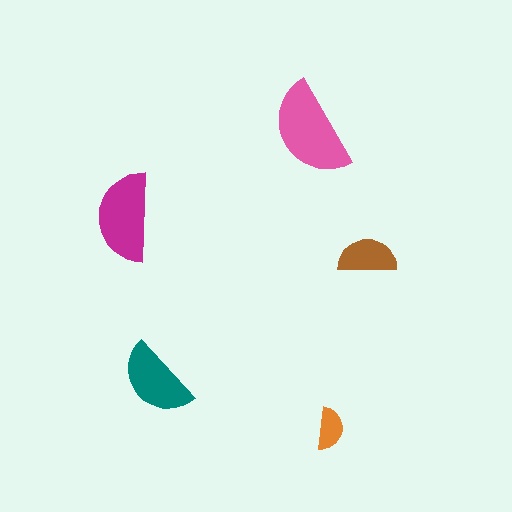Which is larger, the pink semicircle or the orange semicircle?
The pink one.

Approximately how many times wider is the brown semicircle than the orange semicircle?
About 1.5 times wider.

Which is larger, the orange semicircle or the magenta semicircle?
The magenta one.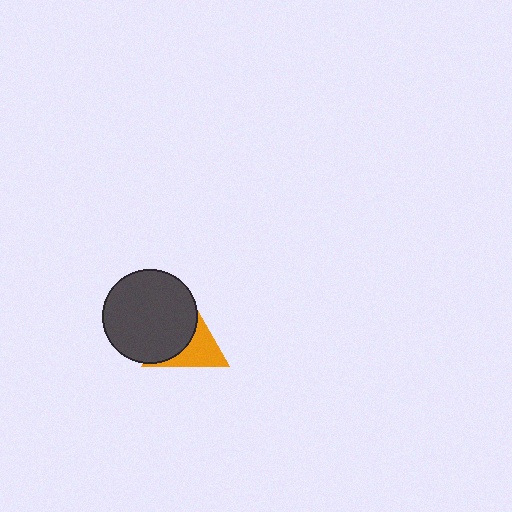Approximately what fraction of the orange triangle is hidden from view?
Roughly 54% of the orange triangle is hidden behind the dark gray circle.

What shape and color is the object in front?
The object in front is a dark gray circle.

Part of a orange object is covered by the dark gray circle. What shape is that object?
It is a triangle.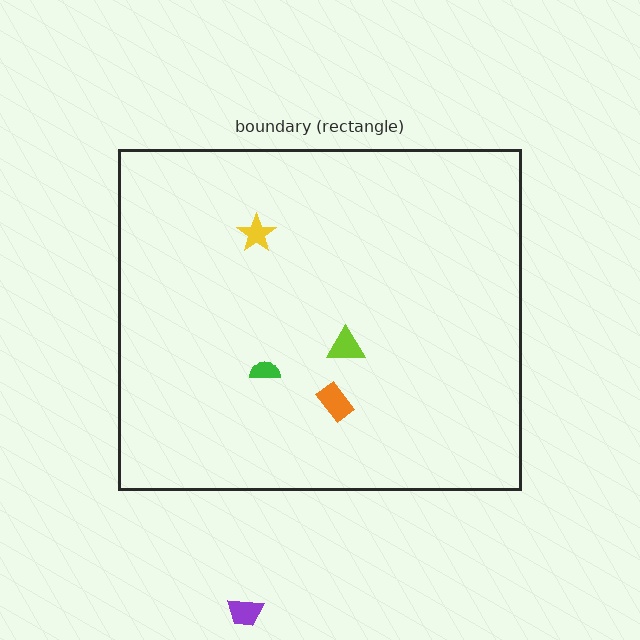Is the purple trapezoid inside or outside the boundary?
Outside.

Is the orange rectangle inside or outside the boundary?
Inside.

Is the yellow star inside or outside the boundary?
Inside.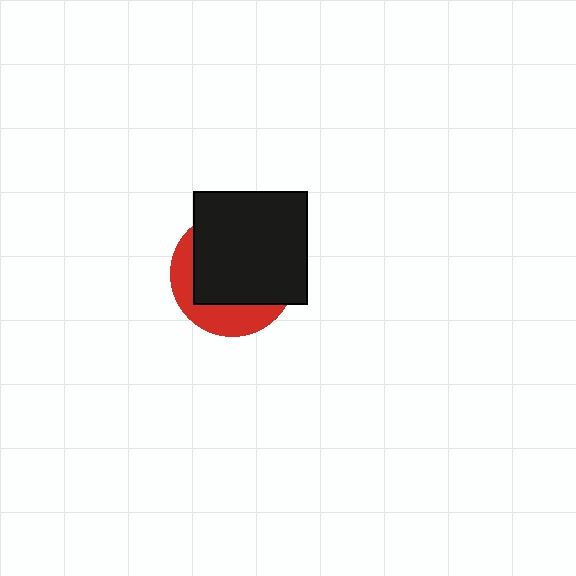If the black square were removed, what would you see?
You would see the complete red circle.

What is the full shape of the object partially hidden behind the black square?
The partially hidden object is a red circle.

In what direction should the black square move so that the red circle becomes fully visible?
The black square should move toward the upper-right. That is the shortest direction to clear the overlap and leave the red circle fully visible.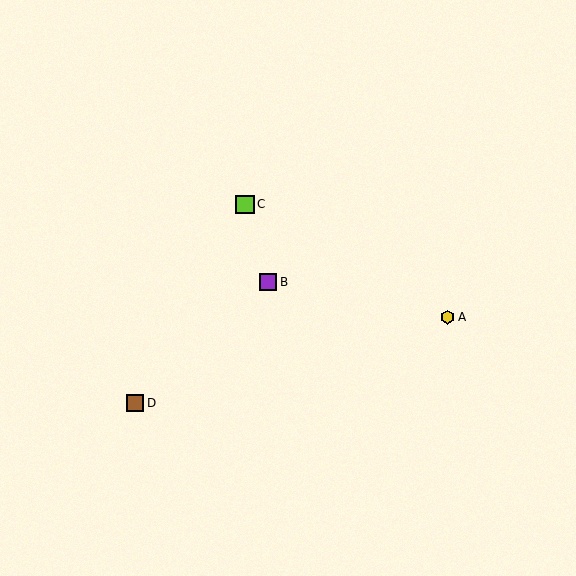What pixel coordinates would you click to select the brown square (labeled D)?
Click at (135, 403) to select the brown square D.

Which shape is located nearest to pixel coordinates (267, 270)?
The purple square (labeled B) at (268, 282) is nearest to that location.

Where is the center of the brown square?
The center of the brown square is at (135, 403).